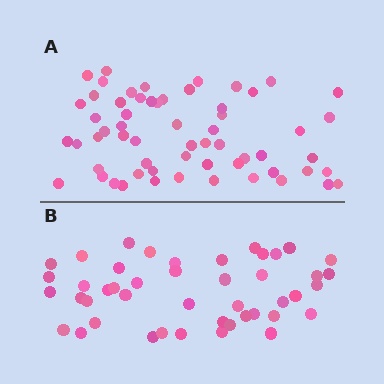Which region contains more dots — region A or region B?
Region A (the top region) has more dots.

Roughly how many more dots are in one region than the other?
Region A has approximately 15 more dots than region B.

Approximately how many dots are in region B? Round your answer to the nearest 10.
About 40 dots. (The exact count is 45, which rounds to 40.)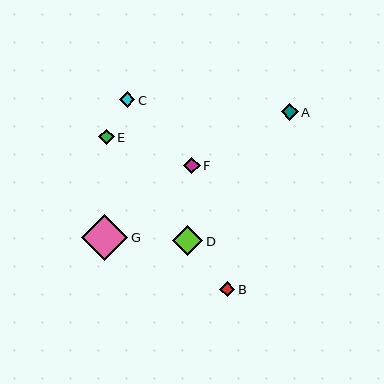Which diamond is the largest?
Diamond G is the largest with a size of approximately 46 pixels.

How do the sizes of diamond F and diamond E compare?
Diamond F and diamond E are approximately the same size.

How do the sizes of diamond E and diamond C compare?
Diamond E and diamond C are approximately the same size.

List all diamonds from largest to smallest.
From largest to smallest: G, D, A, F, E, C, B.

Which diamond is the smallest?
Diamond B is the smallest with a size of approximately 15 pixels.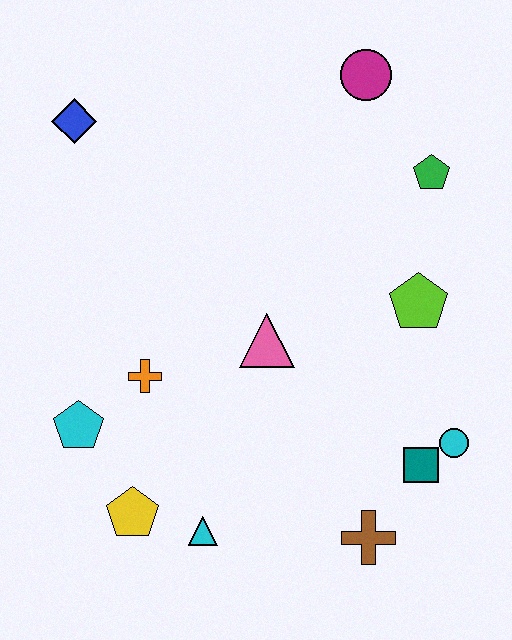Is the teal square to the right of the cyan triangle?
Yes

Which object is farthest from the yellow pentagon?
The magenta circle is farthest from the yellow pentagon.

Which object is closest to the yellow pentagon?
The cyan triangle is closest to the yellow pentagon.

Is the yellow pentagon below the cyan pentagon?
Yes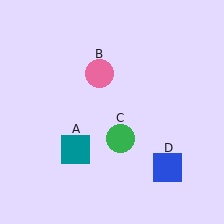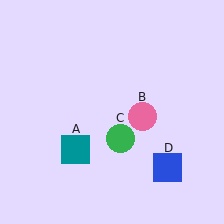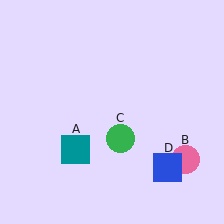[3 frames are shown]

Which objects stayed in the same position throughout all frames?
Teal square (object A) and green circle (object C) and blue square (object D) remained stationary.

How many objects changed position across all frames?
1 object changed position: pink circle (object B).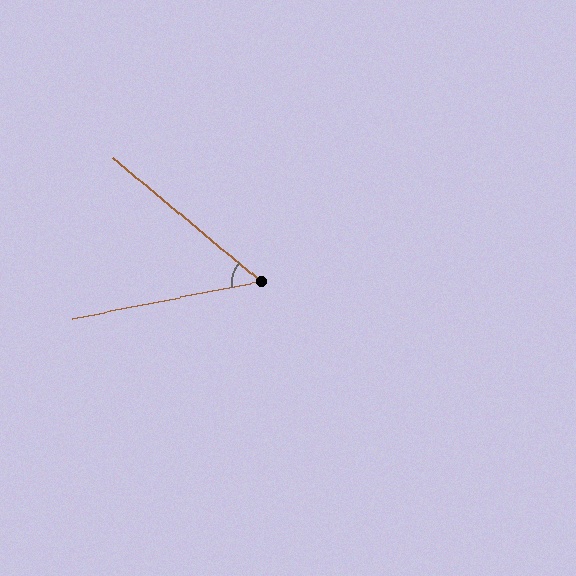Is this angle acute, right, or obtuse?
It is acute.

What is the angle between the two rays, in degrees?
Approximately 51 degrees.